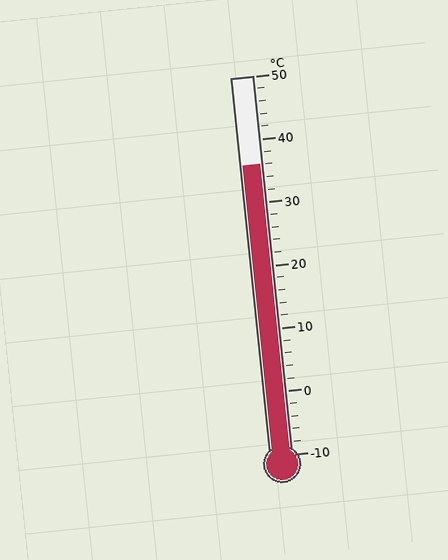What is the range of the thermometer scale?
The thermometer scale ranges from -10°C to 50°C.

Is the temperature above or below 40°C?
The temperature is below 40°C.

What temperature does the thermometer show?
The thermometer shows approximately 36°C.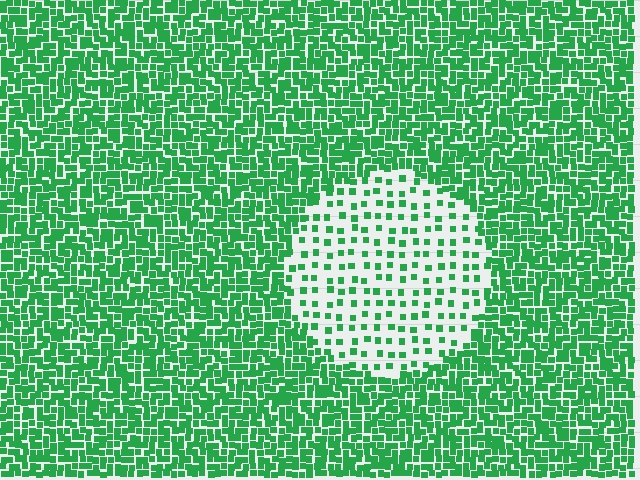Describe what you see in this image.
The image contains small green elements arranged at two different densities. A circle-shaped region is visible where the elements are less densely packed than the surrounding area.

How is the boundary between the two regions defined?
The boundary is defined by a change in element density (approximately 3.0x ratio). All elements are the same color, size, and shape.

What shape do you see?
I see a circle.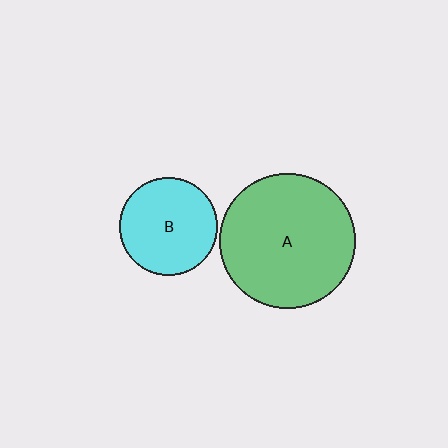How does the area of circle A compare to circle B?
Approximately 1.9 times.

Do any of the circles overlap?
No, none of the circles overlap.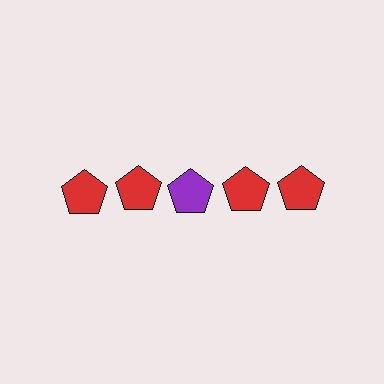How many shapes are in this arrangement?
There are 5 shapes arranged in a grid pattern.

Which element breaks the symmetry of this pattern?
The purple pentagon in the top row, center column breaks the symmetry. All other shapes are red pentagons.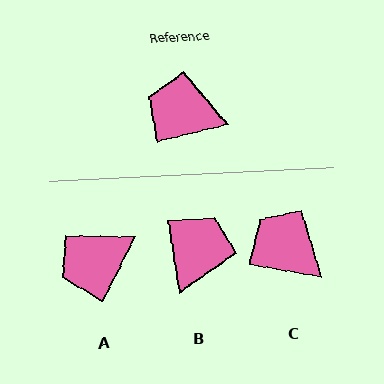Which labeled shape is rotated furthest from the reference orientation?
B, about 95 degrees away.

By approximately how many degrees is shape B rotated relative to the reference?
Approximately 95 degrees clockwise.